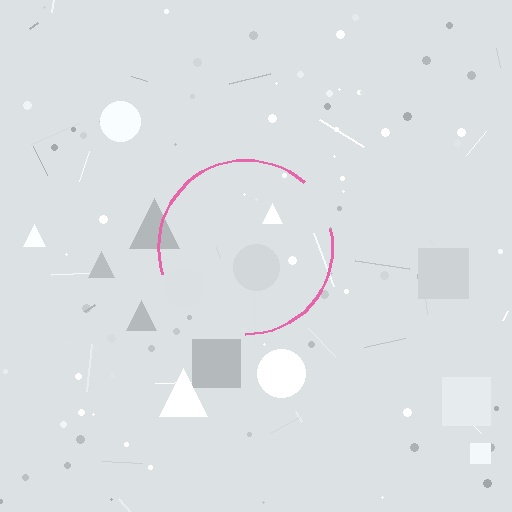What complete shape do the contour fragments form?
The contour fragments form a circle.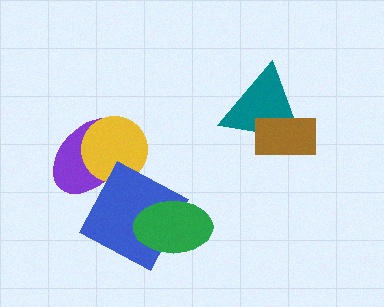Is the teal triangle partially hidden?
Yes, it is partially covered by another shape.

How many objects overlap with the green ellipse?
1 object overlaps with the green ellipse.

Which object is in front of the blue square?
The green ellipse is in front of the blue square.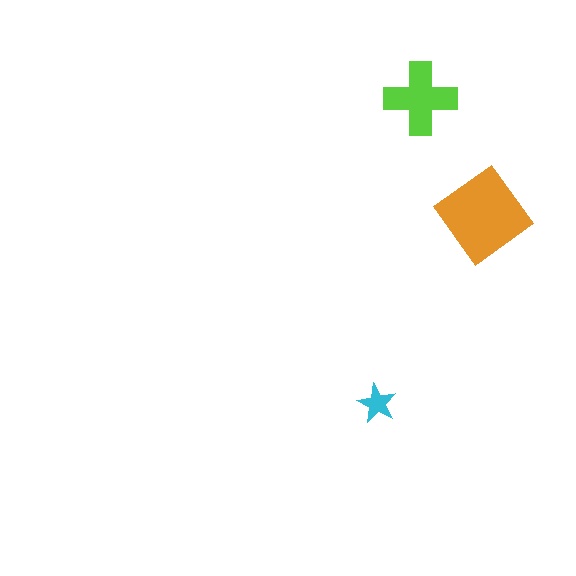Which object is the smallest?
The cyan star.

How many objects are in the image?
There are 3 objects in the image.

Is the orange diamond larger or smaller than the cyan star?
Larger.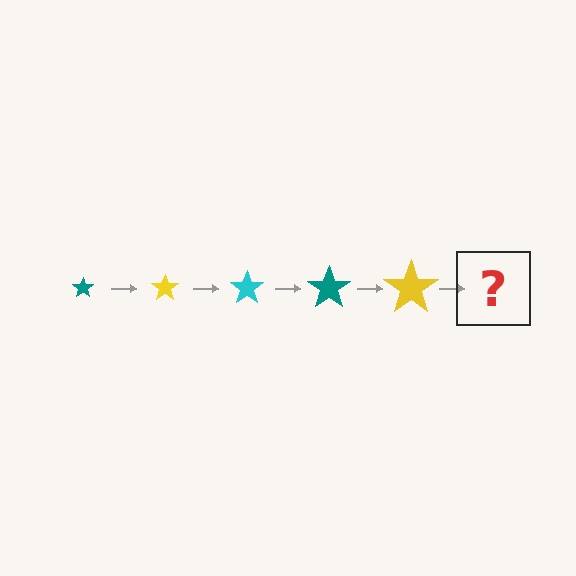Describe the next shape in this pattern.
It should be a cyan star, larger than the previous one.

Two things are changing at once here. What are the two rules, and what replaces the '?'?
The two rules are that the star grows larger each step and the color cycles through teal, yellow, and cyan. The '?' should be a cyan star, larger than the previous one.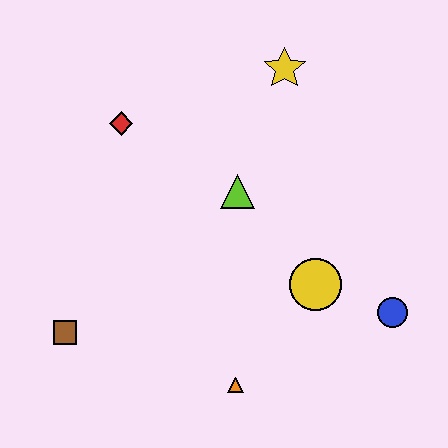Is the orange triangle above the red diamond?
No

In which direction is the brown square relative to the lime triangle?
The brown square is to the left of the lime triangle.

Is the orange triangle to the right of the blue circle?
No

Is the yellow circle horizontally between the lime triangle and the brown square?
No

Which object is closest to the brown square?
The orange triangle is closest to the brown square.